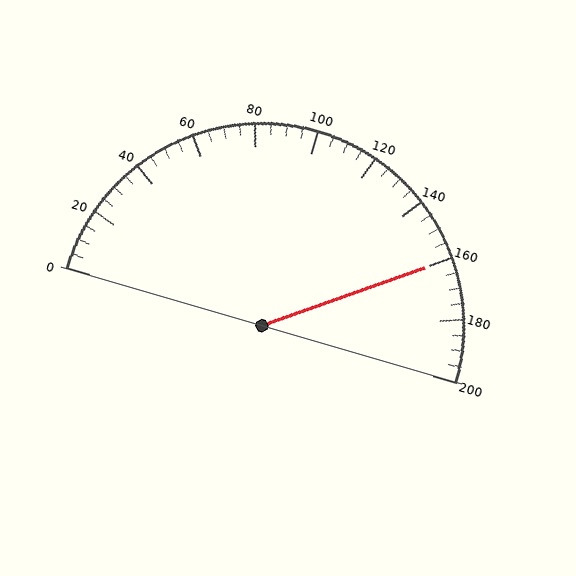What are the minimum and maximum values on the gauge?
The gauge ranges from 0 to 200.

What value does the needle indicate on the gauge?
The needle indicates approximately 160.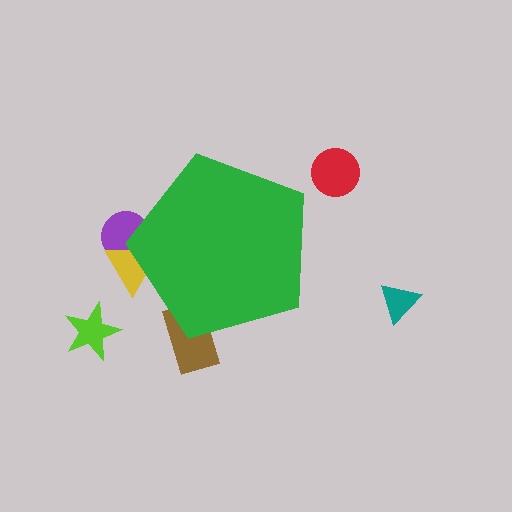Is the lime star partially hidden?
No, the lime star is fully visible.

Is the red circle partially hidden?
No, the red circle is fully visible.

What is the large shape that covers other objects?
A green pentagon.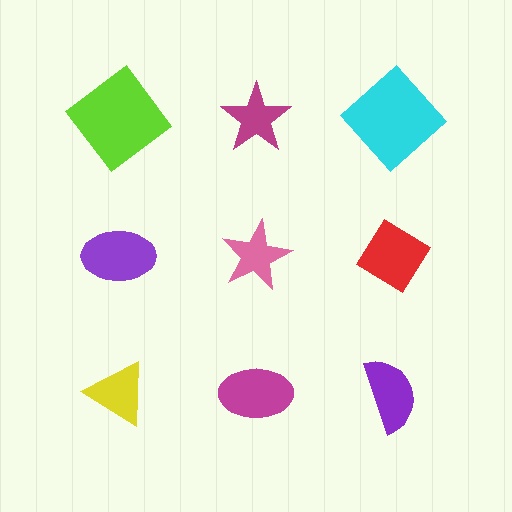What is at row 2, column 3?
A red diamond.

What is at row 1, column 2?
A magenta star.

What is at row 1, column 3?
A cyan diamond.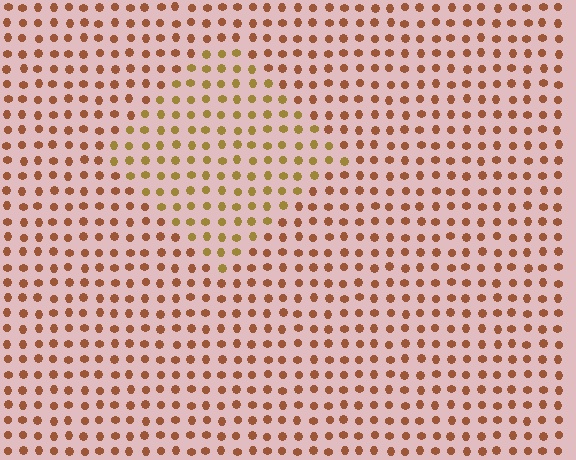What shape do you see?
I see a diamond.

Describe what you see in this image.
The image is filled with small brown elements in a uniform arrangement. A diamond-shaped region is visible where the elements are tinted to a slightly different hue, forming a subtle color boundary.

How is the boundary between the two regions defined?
The boundary is defined purely by a slight shift in hue (about 29 degrees). Spacing, size, and orientation are identical on both sides.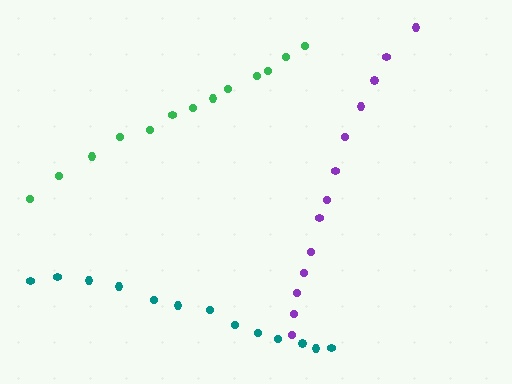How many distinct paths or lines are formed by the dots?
There are 3 distinct paths.